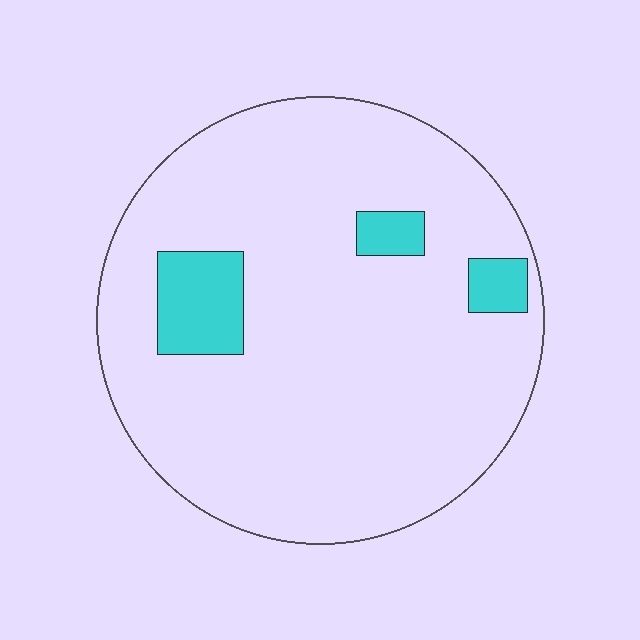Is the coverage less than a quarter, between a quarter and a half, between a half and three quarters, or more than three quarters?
Less than a quarter.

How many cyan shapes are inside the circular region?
3.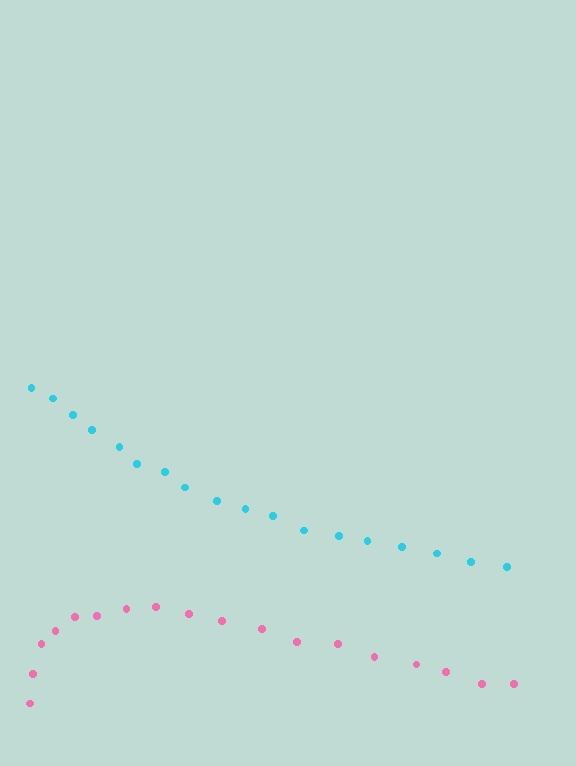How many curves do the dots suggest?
There are 2 distinct paths.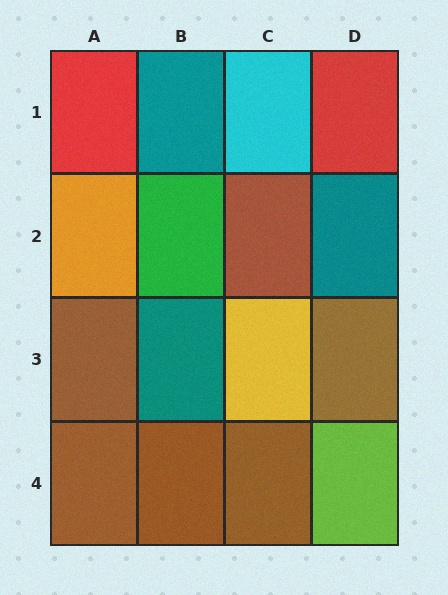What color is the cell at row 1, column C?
Cyan.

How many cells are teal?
3 cells are teal.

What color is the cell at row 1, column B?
Teal.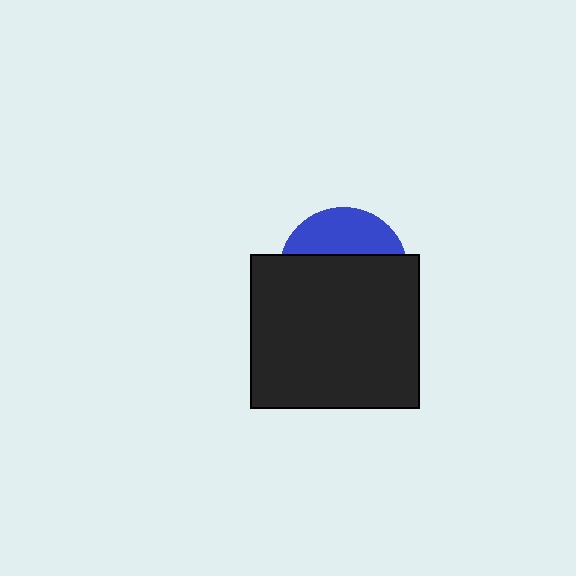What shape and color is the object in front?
The object in front is a black rectangle.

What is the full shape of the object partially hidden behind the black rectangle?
The partially hidden object is a blue circle.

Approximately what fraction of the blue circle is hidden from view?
Roughly 68% of the blue circle is hidden behind the black rectangle.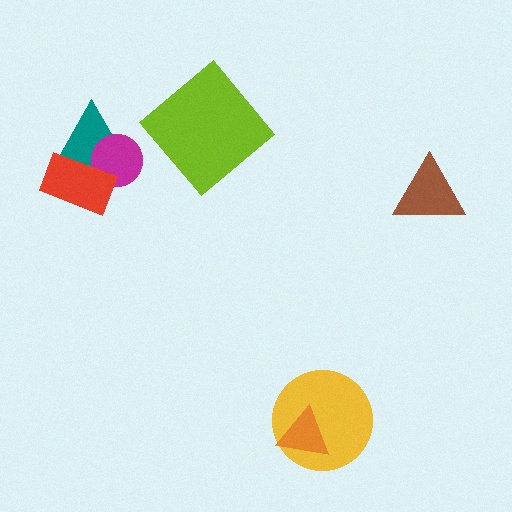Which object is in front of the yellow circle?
The orange triangle is in front of the yellow circle.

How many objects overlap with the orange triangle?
1 object overlaps with the orange triangle.